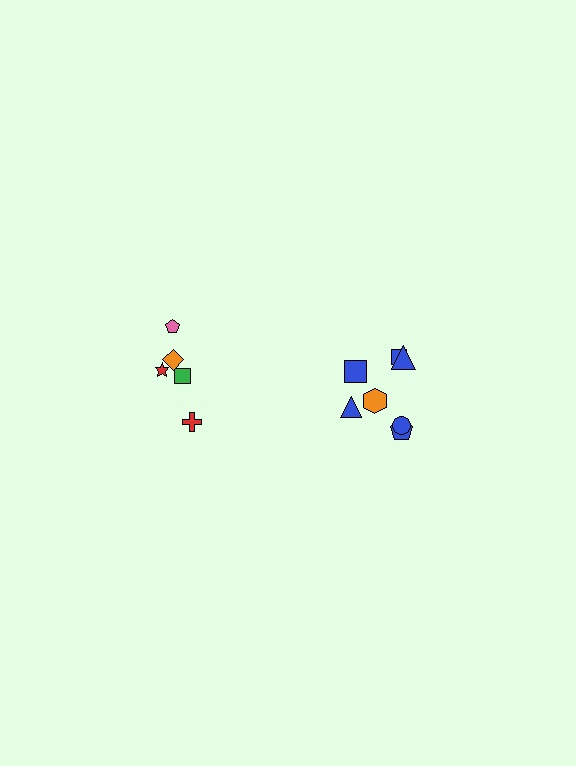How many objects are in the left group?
There are 5 objects.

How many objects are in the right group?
There are 7 objects.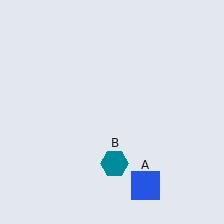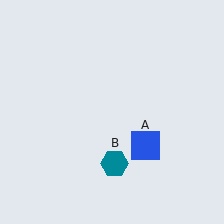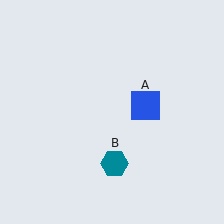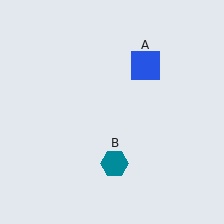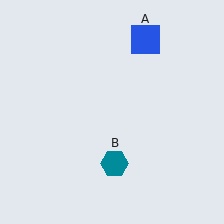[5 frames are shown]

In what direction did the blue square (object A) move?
The blue square (object A) moved up.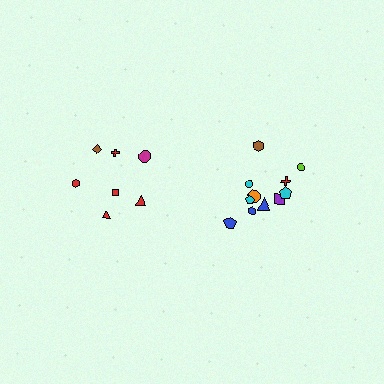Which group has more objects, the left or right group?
The right group.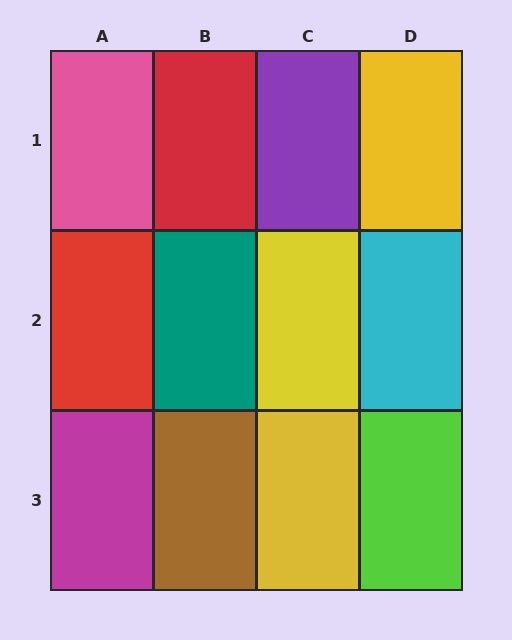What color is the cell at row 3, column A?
Magenta.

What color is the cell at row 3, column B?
Brown.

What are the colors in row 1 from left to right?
Pink, red, purple, yellow.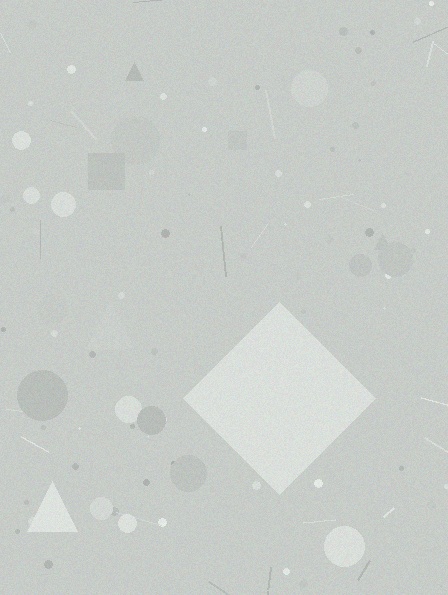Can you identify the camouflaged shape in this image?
The camouflaged shape is a diamond.